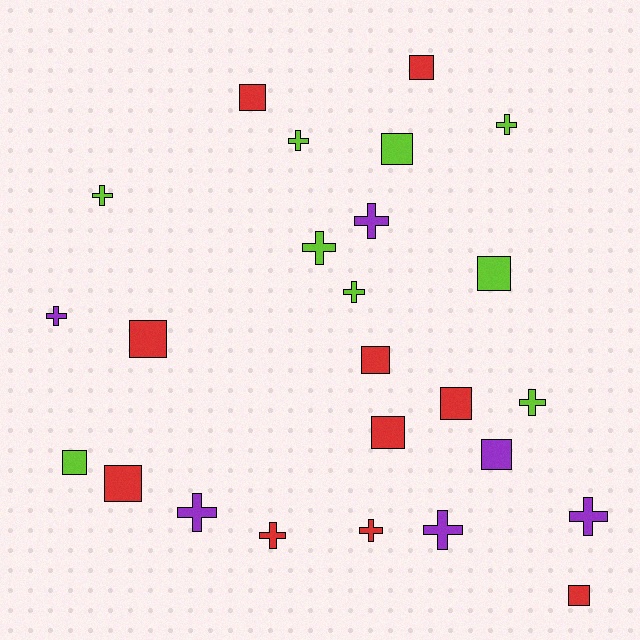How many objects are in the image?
There are 25 objects.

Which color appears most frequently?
Red, with 10 objects.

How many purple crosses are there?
There are 5 purple crosses.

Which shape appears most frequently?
Cross, with 13 objects.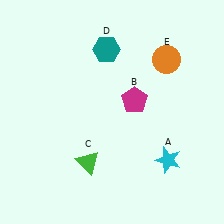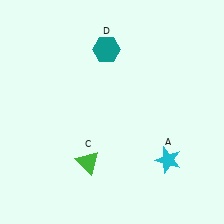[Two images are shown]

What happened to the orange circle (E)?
The orange circle (E) was removed in Image 2. It was in the top-right area of Image 1.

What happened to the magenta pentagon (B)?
The magenta pentagon (B) was removed in Image 2. It was in the top-right area of Image 1.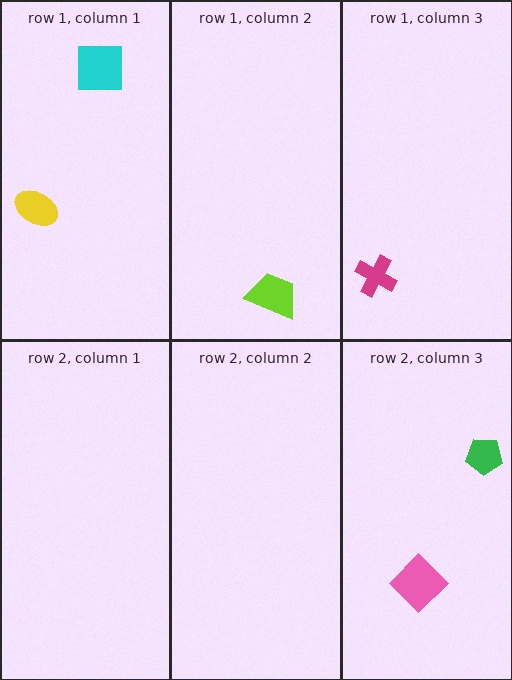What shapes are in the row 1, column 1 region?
The cyan square, the yellow ellipse.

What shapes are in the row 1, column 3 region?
The magenta cross.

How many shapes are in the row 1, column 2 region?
1.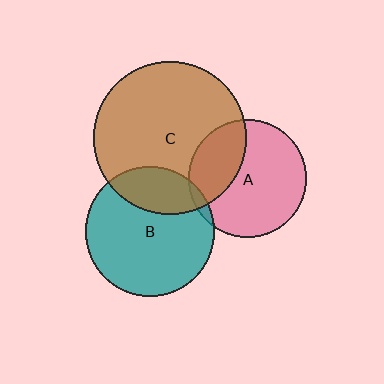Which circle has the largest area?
Circle C (brown).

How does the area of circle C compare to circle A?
Approximately 1.7 times.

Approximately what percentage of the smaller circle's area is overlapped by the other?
Approximately 5%.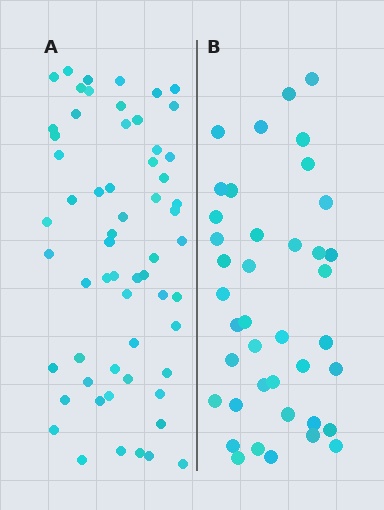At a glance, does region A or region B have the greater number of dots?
Region A (the left region) has more dots.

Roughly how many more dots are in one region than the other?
Region A has approximately 20 more dots than region B.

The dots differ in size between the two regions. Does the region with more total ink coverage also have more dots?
No. Region B has more total ink coverage because its dots are larger, but region A actually contains more individual dots. Total area can be misleading — the number of items is what matters here.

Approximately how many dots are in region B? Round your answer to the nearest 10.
About 40 dots.